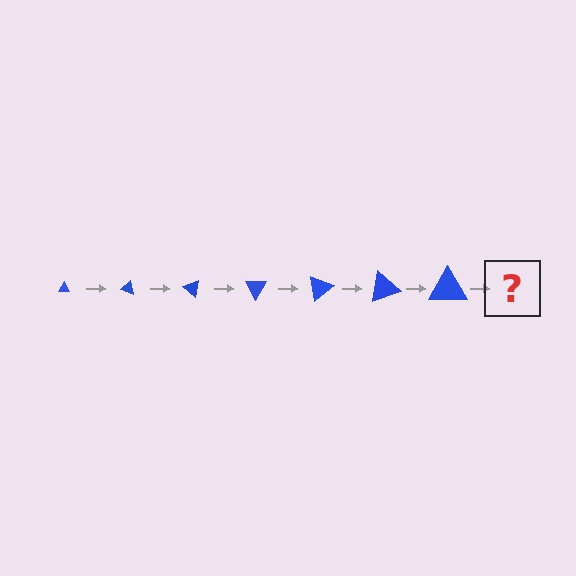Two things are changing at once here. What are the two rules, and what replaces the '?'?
The two rules are that the triangle grows larger each step and it rotates 20 degrees each step. The '?' should be a triangle, larger than the previous one and rotated 140 degrees from the start.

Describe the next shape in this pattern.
It should be a triangle, larger than the previous one and rotated 140 degrees from the start.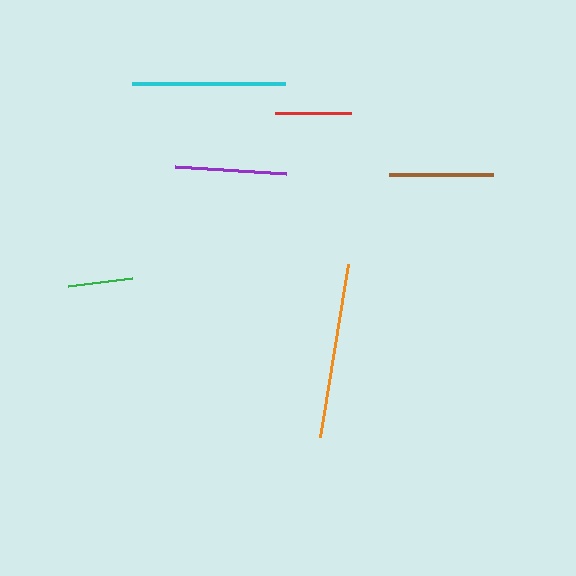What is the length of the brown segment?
The brown segment is approximately 104 pixels long.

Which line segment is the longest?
The orange line is the longest at approximately 176 pixels.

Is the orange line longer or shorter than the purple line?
The orange line is longer than the purple line.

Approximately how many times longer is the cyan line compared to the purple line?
The cyan line is approximately 1.4 times the length of the purple line.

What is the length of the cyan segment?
The cyan segment is approximately 154 pixels long.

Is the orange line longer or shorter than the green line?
The orange line is longer than the green line.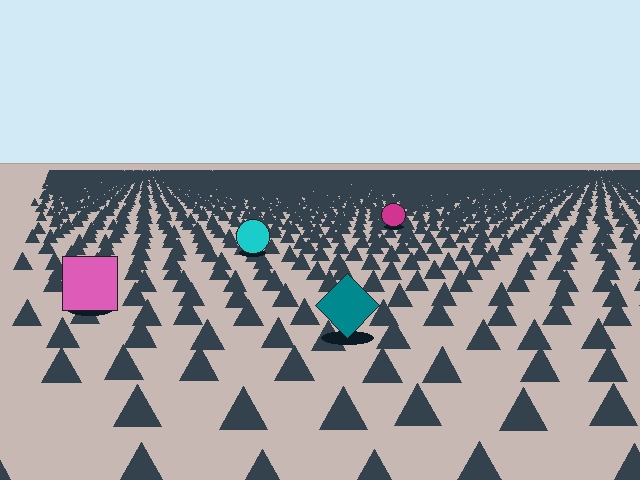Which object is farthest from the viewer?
The magenta circle is farthest from the viewer. It appears smaller and the ground texture around it is denser.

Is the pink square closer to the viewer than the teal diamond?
No. The teal diamond is closer — you can tell from the texture gradient: the ground texture is coarser near it.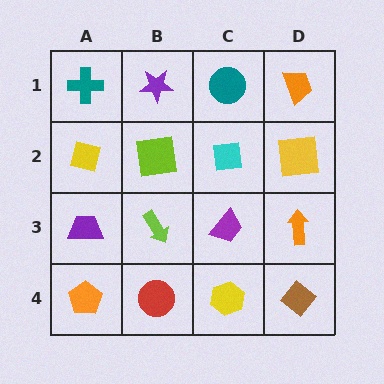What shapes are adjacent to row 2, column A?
A teal cross (row 1, column A), a purple trapezoid (row 3, column A), a lime square (row 2, column B).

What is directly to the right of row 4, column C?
A brown diamond.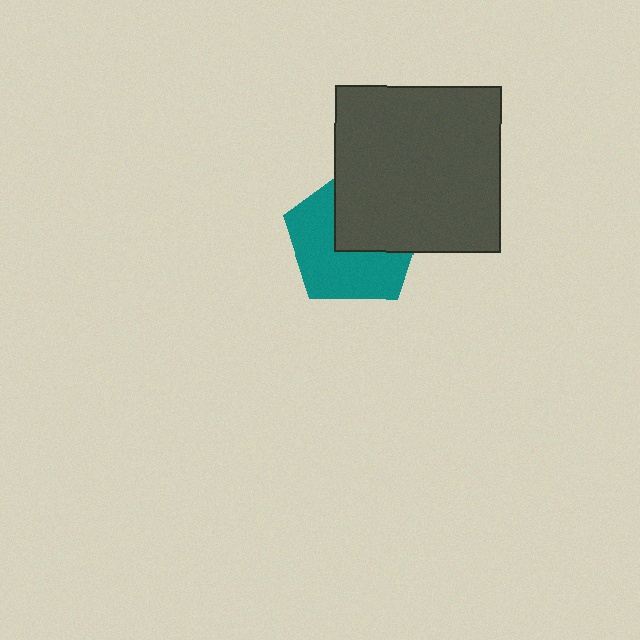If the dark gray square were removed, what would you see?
You would see the complete teal pentagon.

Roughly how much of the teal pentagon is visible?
About half of it is visible (roughly 57%).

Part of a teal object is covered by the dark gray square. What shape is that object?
It is a pentagon.